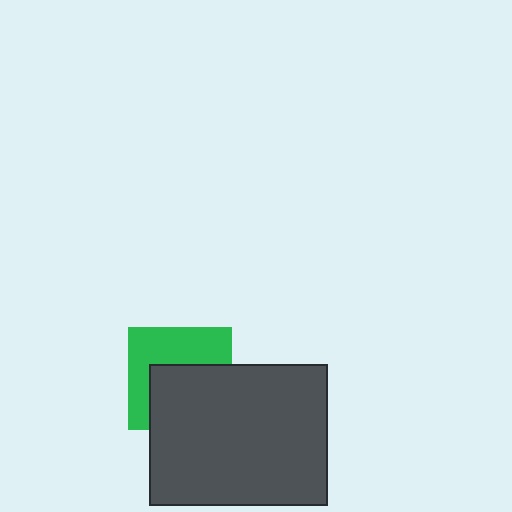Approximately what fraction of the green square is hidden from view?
Roughly 51% of the green square is hidden behind the dark gray rectangle.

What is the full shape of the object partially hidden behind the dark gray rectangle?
The partially hidden object is a green square.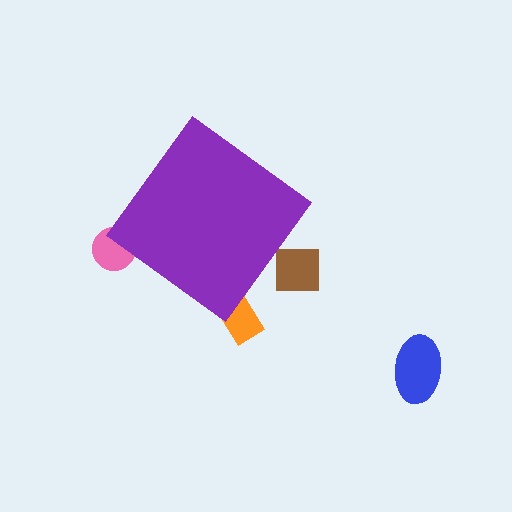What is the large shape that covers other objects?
A purple diamond.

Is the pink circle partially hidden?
Yes, the pink circle is partially hidden behind the purple diamond.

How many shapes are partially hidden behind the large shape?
3 shapes are partially hidden.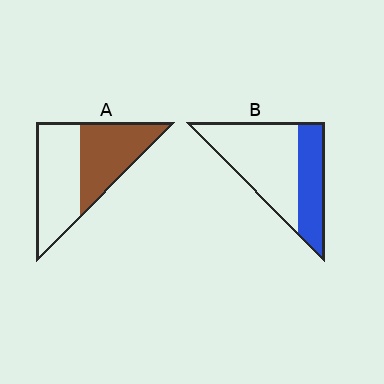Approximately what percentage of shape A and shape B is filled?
A is approximately 45% and B is approximately 35%.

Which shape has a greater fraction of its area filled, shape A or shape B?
Shape A.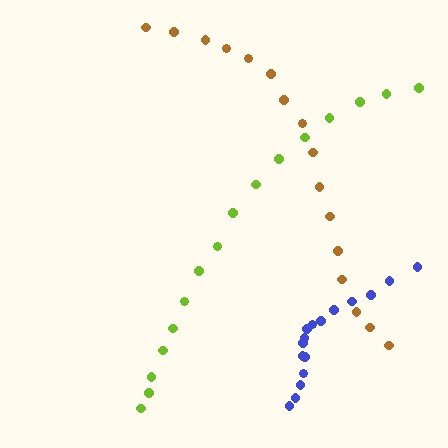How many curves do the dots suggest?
There are 3 distinct paths.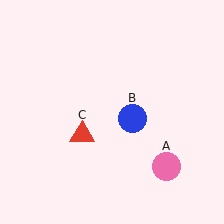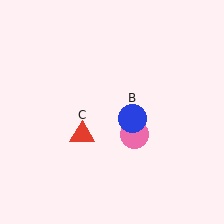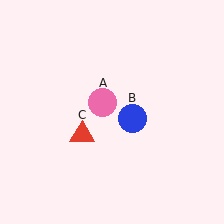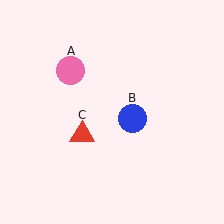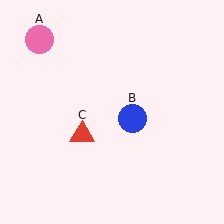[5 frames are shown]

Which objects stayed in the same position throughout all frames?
Blue circle (object B) and red triangle (object C) remained stationary.